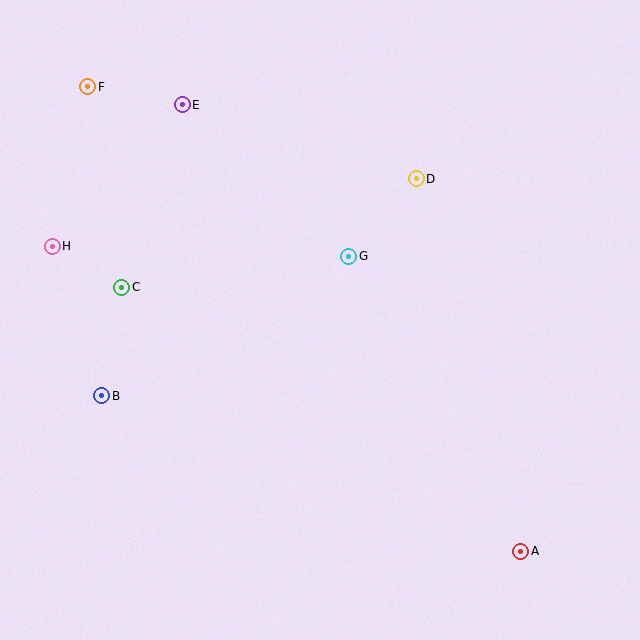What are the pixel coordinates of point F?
Point F is at (88, 87).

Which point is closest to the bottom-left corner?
Point B is closest to the bottom-left corner.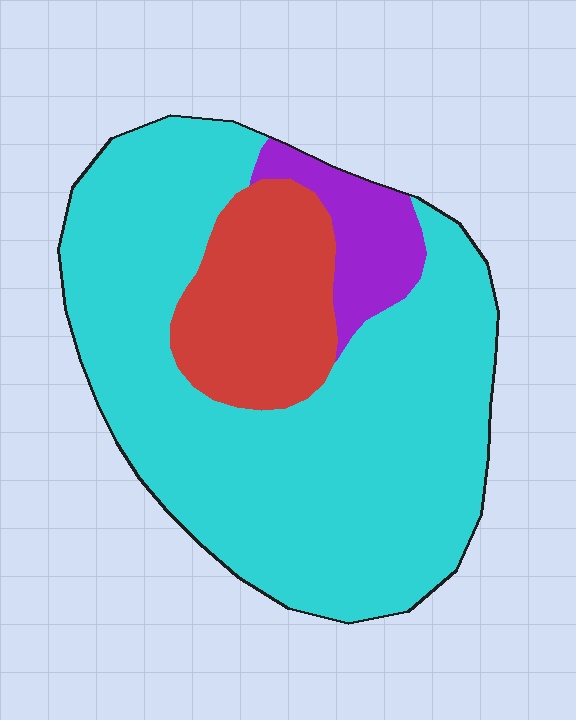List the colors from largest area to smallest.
From largest to smallest: cyan, red, purple.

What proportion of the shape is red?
Red takes up between a sixth and a third of the shape.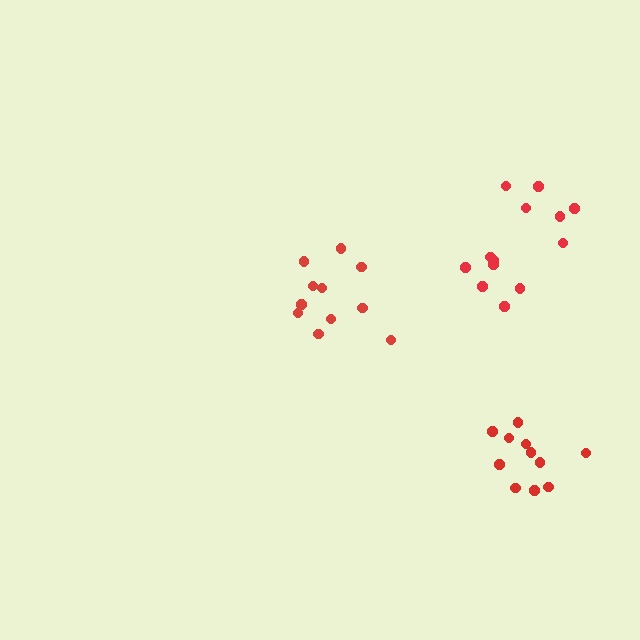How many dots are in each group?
Group 1: 11 dots, Group 2: 11 dots, Group 3: 13 dots (35 total).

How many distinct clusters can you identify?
There are 3 distinct clusters.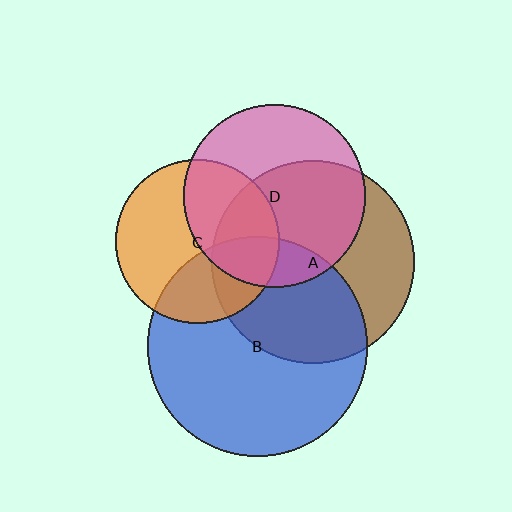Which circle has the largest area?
Circle B (blue).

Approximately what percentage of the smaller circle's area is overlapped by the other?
Approximately 40%.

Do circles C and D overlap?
Yes.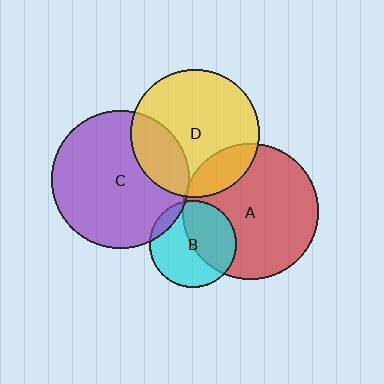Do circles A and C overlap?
Yes.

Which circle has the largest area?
Circle C (purple).